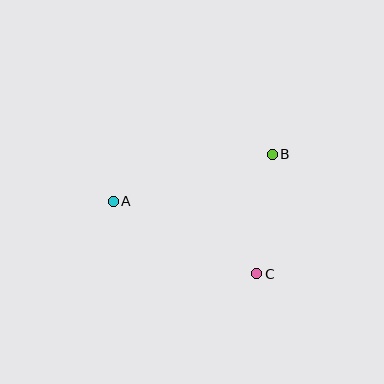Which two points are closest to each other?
Points B and C are closest to each other.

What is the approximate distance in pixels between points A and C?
The distance between A and C is approximately 160 pixels.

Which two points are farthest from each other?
Points A and B are farthest from each other.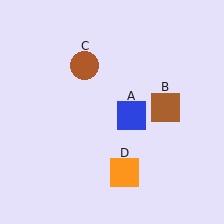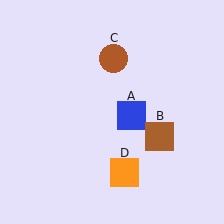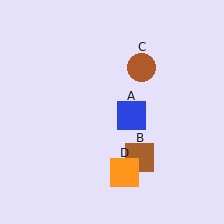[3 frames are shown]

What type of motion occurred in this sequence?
The brown square (object B), brown circle (object C) rotated clockwise around the center of the scene.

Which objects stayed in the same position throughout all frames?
Blue square (object A) and orange square (object D) remained stationary.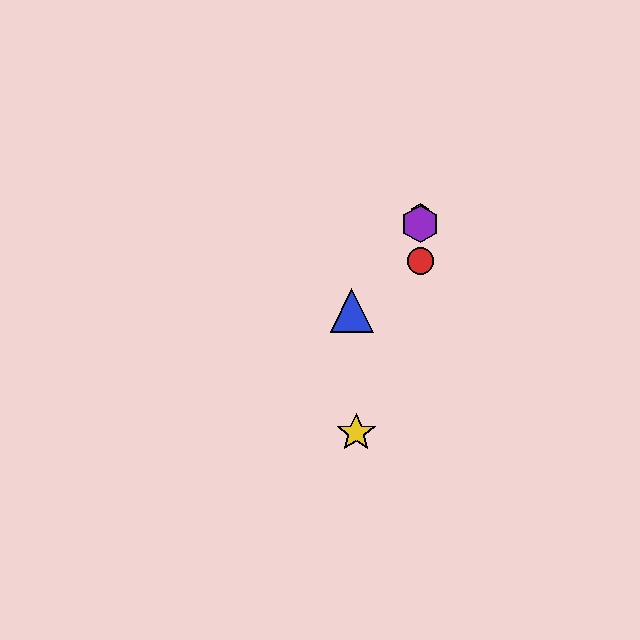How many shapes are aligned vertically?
3 shapes (the red circle, the green hexagon, the purple hexagon) are aligned vertically.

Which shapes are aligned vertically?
The red circle, the green hexagon, the purple hexagon are aligned vertically.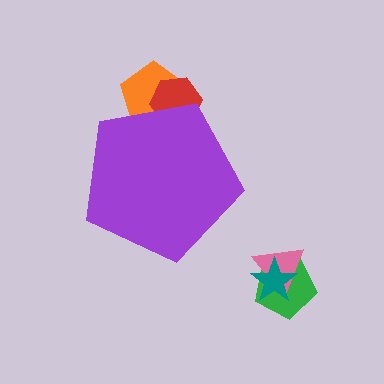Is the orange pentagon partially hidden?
Yes, the orange pentagon is partially hidden behind the purple pentagon.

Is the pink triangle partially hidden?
No, the pink triangle is fully visible.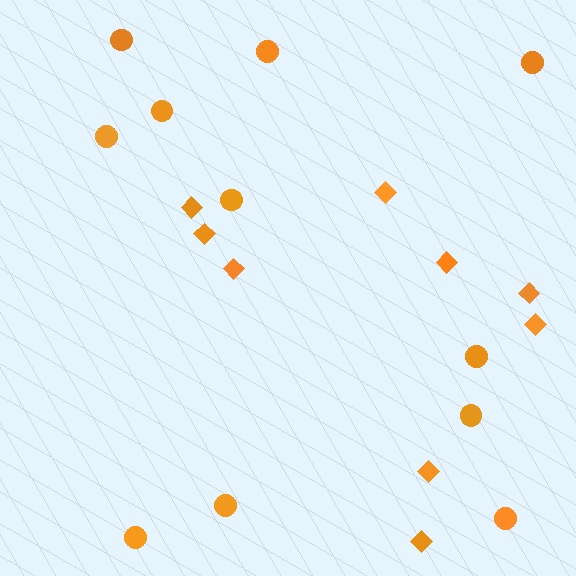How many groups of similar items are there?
There are 2 groups: one group of circles (11) and one group of diamonds (9).